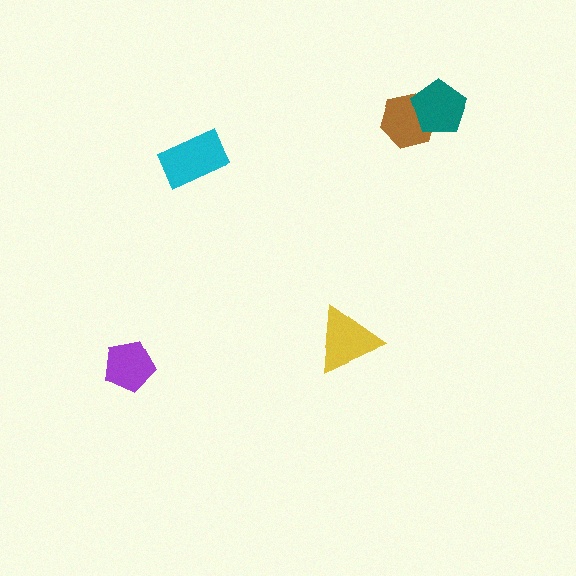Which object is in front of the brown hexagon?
The teal pentagon is in front of the brown hexagon.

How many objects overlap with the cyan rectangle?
0 objects overlap with the cyan rectangle.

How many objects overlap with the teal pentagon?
1 object overlaps with the teal pentagon.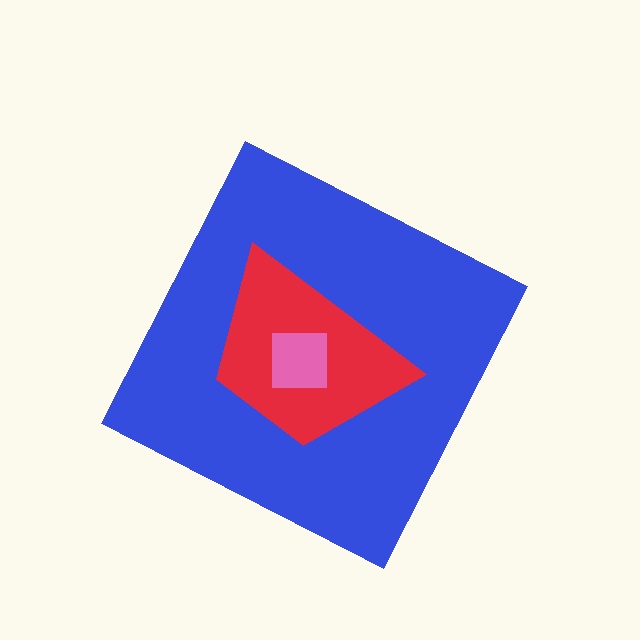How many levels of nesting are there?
3.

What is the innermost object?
The pink square.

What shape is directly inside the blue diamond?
The red trapezoid.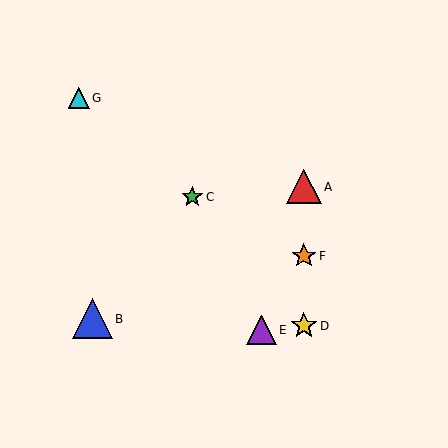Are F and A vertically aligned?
Yes, both are at x≈304.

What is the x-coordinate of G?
Object G is at x≈79.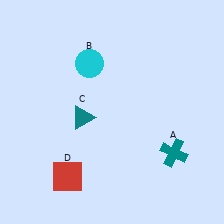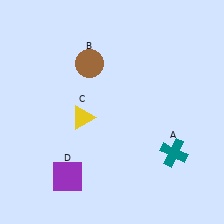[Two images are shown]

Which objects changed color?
B changed from cyan to brown. C changed from teal to yellow. D changed from red to purple.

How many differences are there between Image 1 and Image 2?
There are 3 differences between the two images.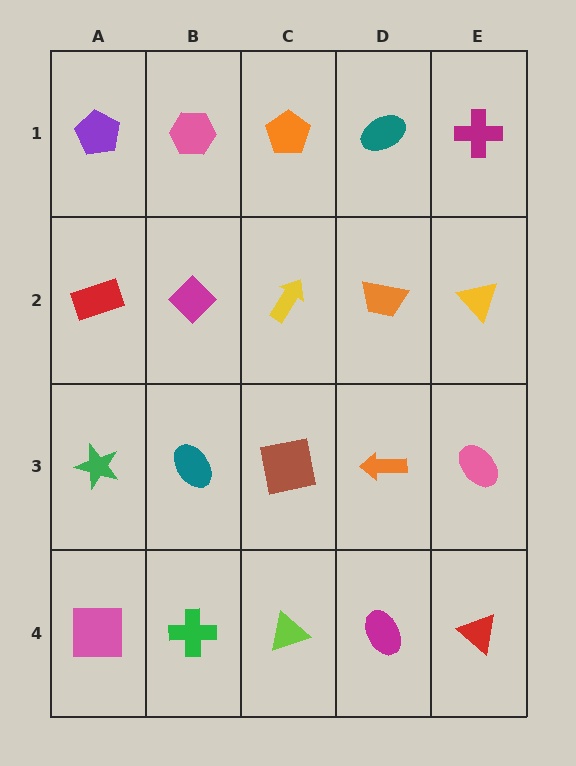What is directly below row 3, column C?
A lime triangle.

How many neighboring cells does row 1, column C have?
3.